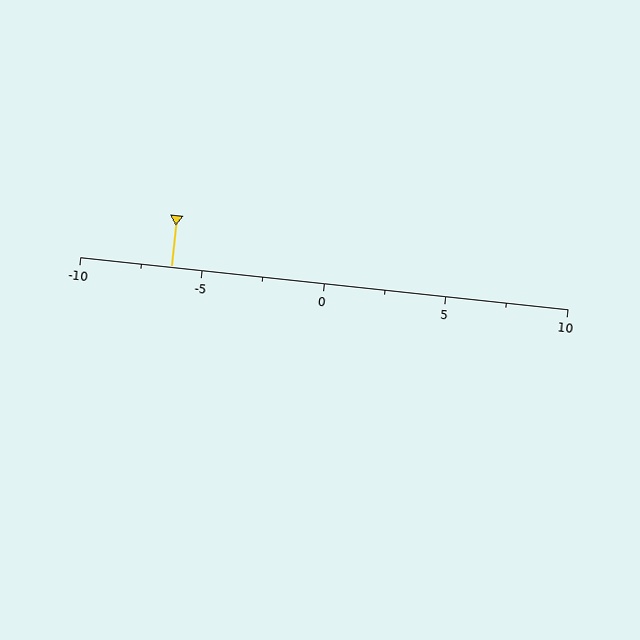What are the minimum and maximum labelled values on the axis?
The axis runs from -10 to 10.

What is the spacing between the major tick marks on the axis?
The major ticks are spaced 5 apart.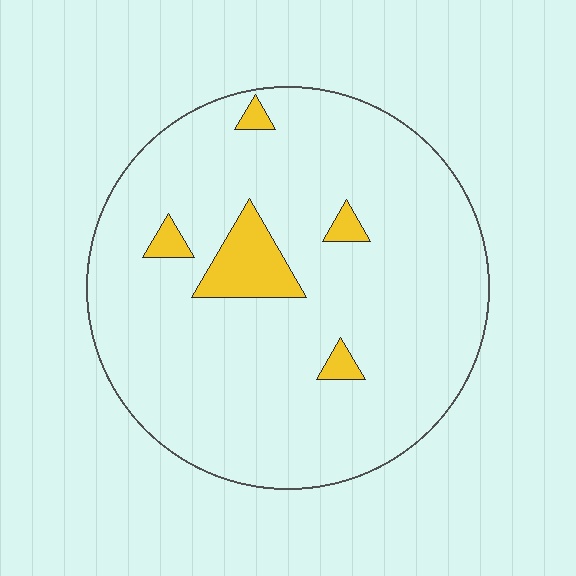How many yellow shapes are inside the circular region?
5.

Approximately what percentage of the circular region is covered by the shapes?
Approximately 10%.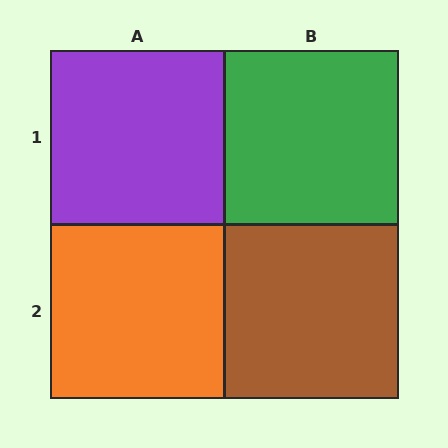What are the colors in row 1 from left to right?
Purple, green.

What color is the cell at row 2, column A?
Orange.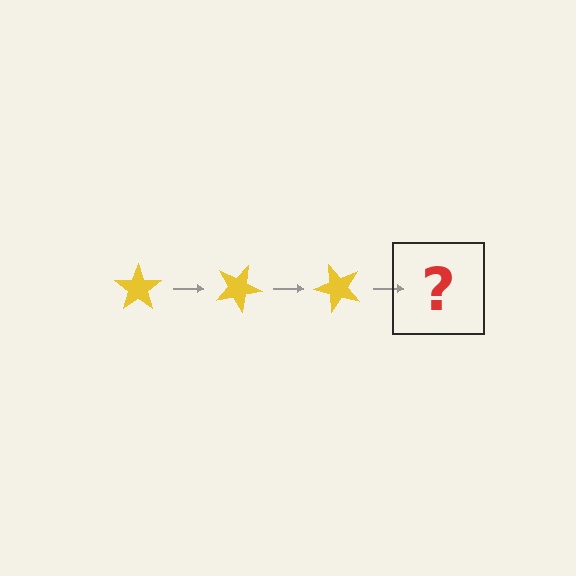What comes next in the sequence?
The next element should be a yellow star rotated 75 degrees.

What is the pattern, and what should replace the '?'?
The pattern is that the star rotates 25 degrees each step. The '?' should be a yellow star rotated 75 degrees.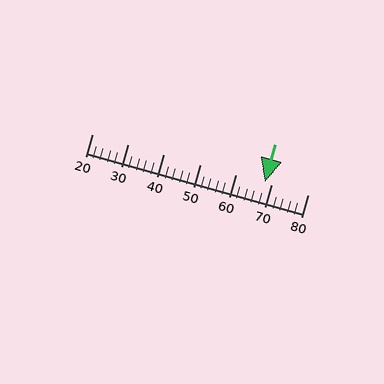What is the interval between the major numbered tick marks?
The major tick marks are spaced 10 units apart.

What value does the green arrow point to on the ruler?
The green arrow points to approximately 68.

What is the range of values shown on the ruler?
The ruler shows values from 20 to 80.